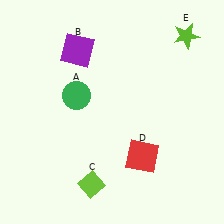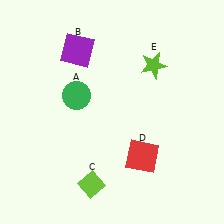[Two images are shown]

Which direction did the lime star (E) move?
The lime star (E) moved left.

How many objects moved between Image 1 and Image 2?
1 object moved between the two images.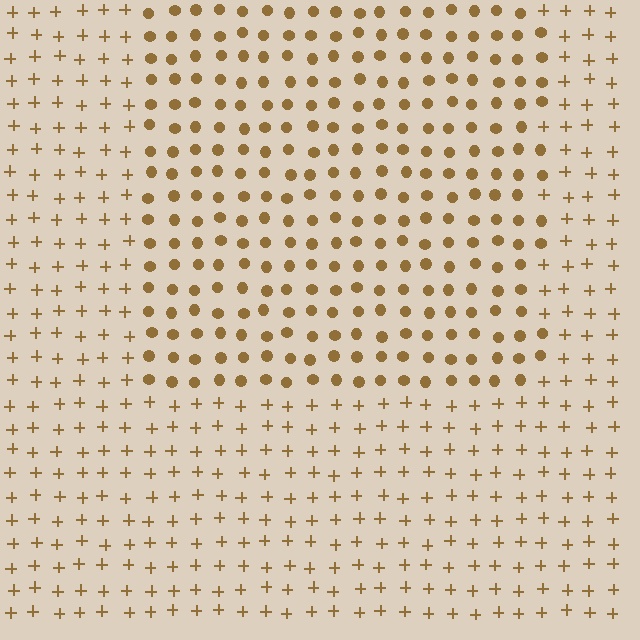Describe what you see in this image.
The image is filled with small brown elements arranged in a uniform grid. A rectangle-shaped region contains circles, while the surrounding area contains plus signs. The boundary is defined purely by the change in element shape.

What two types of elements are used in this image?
The image uses circles inside the rectangle region and plus signs outside it.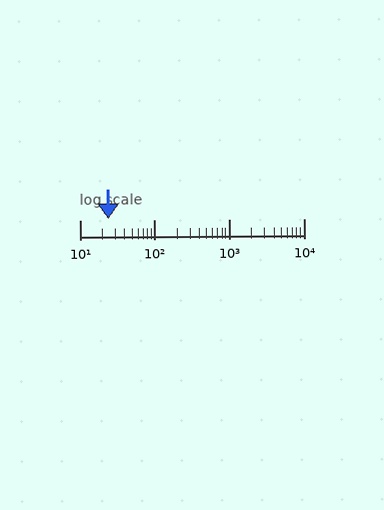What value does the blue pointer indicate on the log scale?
The pointer indicates approximately 24.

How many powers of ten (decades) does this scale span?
The scale spans 3 decades, from 10 to 10000.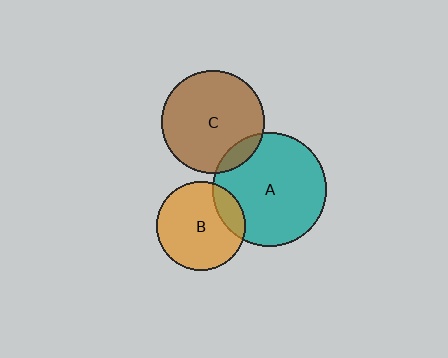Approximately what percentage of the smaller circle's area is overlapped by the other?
Approximately 15%.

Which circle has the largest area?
Circle A (teal).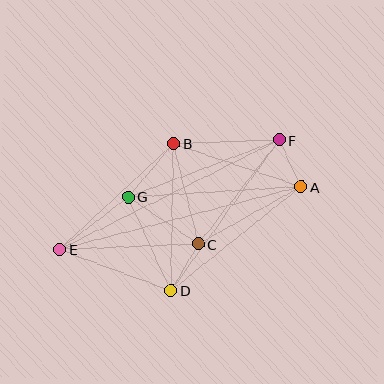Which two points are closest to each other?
Points A and F are closest to each other.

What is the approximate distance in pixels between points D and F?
The distance between D and F is approximately 185 pixels.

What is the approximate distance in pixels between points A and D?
The distance between A and D is approximately 166 pixels.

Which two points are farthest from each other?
Points A and E are farthest from each other.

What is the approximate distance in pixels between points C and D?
The distance between C and D is approximately 54 pixels.